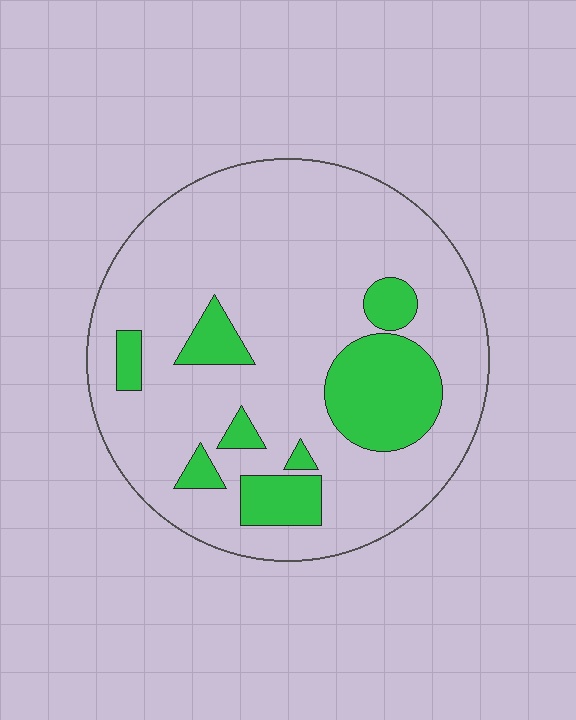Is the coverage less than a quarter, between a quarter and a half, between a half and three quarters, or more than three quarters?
Less than a quarter.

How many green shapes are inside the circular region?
8.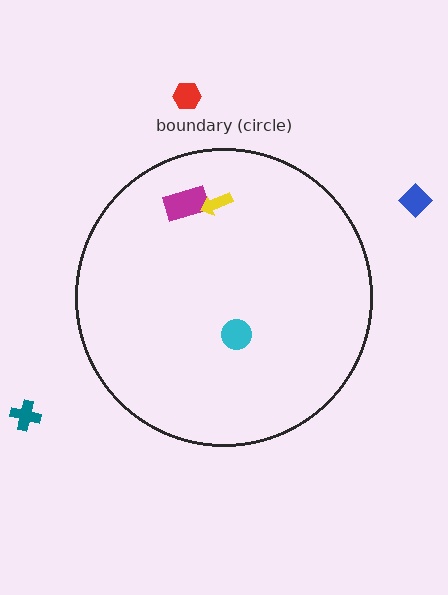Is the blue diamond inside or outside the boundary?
Outside.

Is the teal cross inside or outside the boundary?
Outside.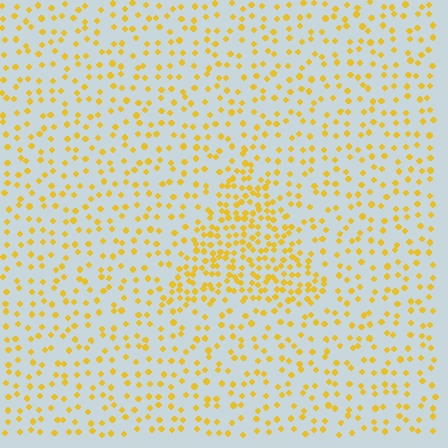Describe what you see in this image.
The image contains small yellow elements arranged at two different densities. A triangle-shaped region is visible where the elements are more densely packed than the surrounding area.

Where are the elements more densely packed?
The elements are more densely packed inside the triangle boundary.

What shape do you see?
I see a triangle.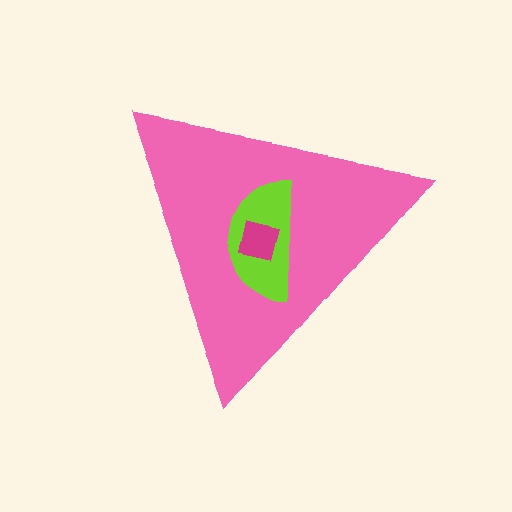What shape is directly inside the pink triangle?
The lime semicircle.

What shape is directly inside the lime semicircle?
The magenta square.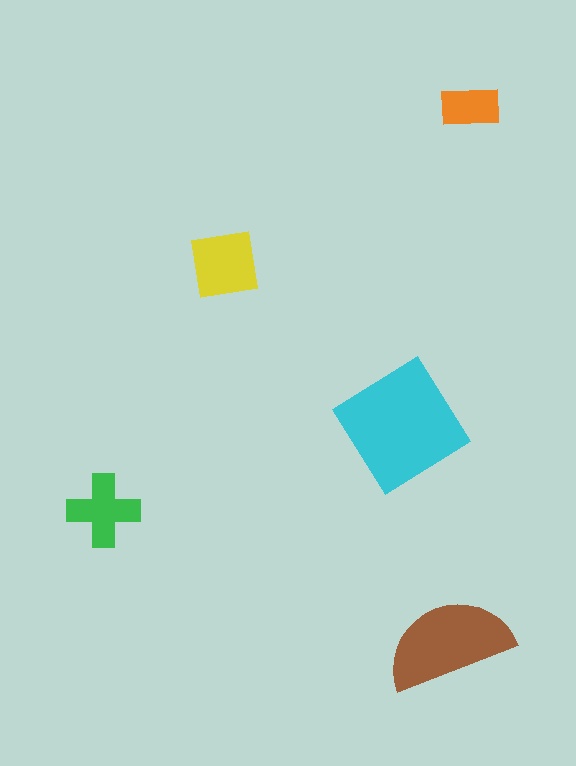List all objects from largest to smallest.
The cyan diamond, the brown semicircle, the yellow square, the green cross, the orange rectangle.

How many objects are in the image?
There are 5 objects in the image.